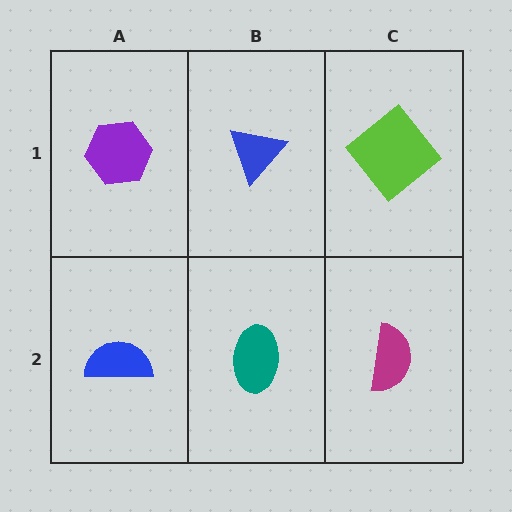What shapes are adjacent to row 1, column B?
A teal ellipse (row 2, column B), a purple hexagon (row 1, column A), a lime diamond (row 1, column C).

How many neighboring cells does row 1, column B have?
3.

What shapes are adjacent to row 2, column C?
A lime diamond (row 1, column C), a teal ellipse (row 2, column B).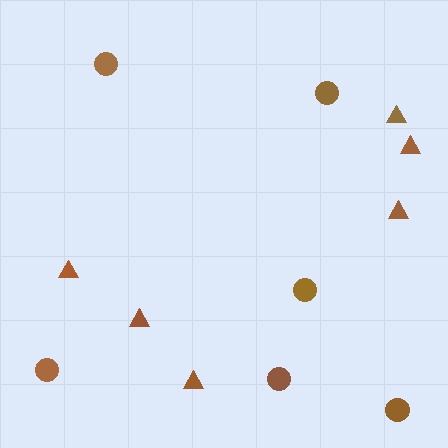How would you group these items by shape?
There are 2 groups: one group of triangles (6) and one group of circles (6).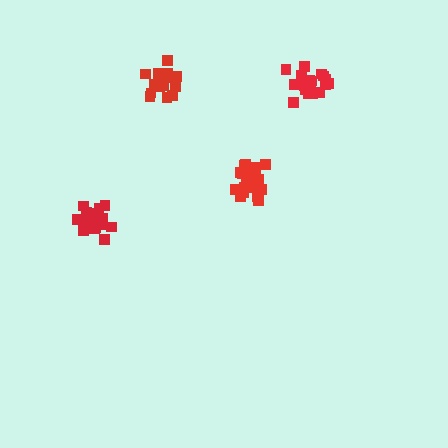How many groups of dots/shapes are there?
There are 4 groups.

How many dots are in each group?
Group 1: 19 dots, Group 2: 20 dots, Group 3: 20 dots, Group 4: 19 dots (78 total).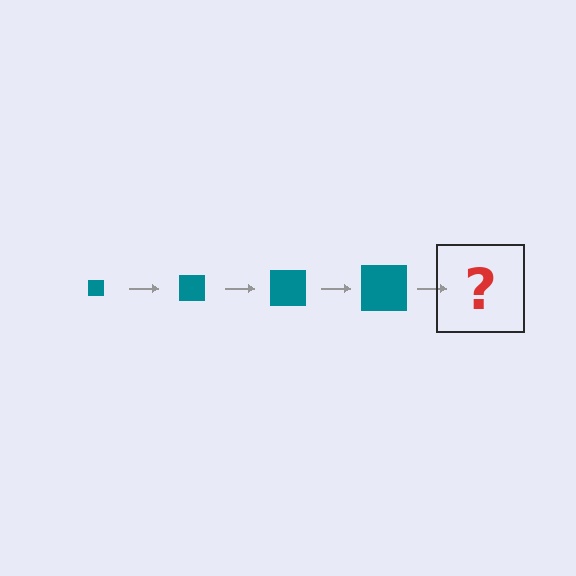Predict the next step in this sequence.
The next step is a teal square, larger than the previous one.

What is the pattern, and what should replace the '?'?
The pattern is that the square gets progressively larger each step. The '?' should be a teal square, larger than the previous one.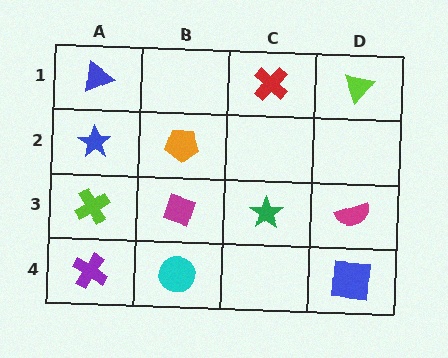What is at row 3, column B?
A magenta diamond.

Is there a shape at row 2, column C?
No, that cell is empty.